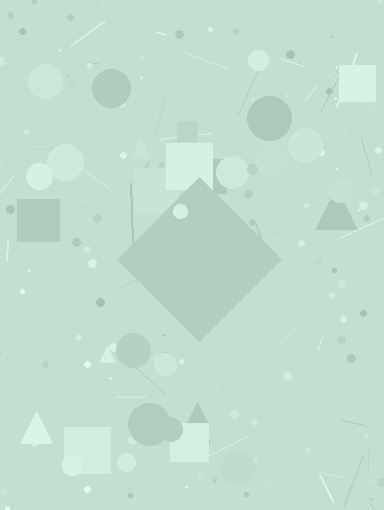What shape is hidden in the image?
A diamond is hidden in the image.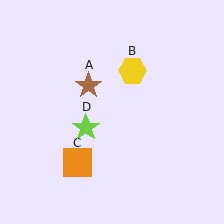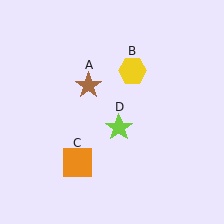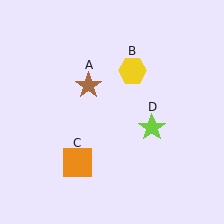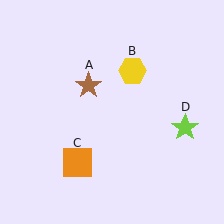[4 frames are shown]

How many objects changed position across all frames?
1 object changed position: lime star (object D).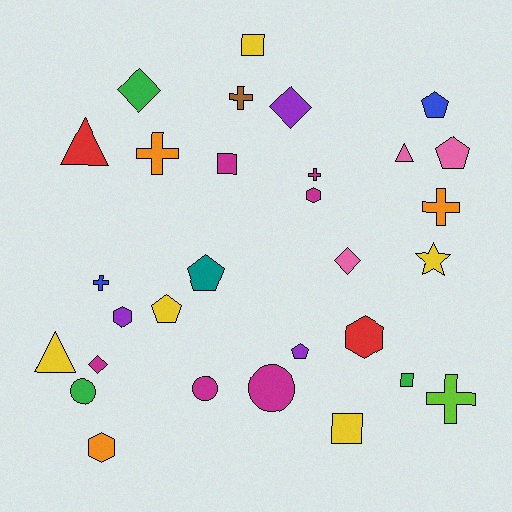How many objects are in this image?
There are 30 objects.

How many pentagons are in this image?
There are 5 pentagons.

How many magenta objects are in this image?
There are 6 magenta objects.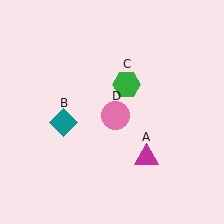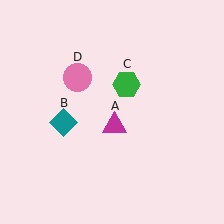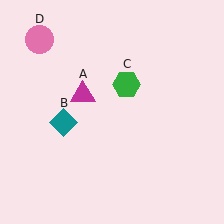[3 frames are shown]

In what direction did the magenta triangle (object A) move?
The magenta triangle (object A) moved up and to the left.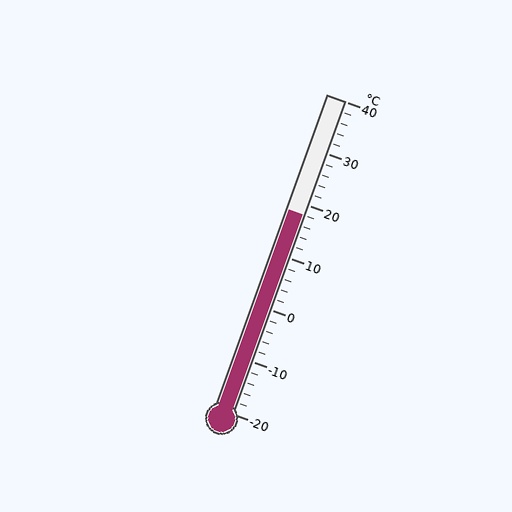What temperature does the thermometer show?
The thermometer shows approximately 18°C.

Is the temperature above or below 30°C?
The temperature is below 30°C.